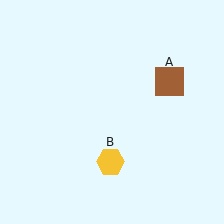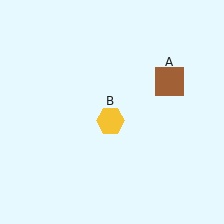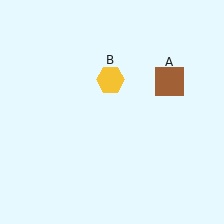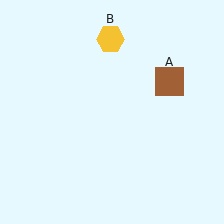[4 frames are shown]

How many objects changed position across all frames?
1 object changed position: yellow hexagon (object B).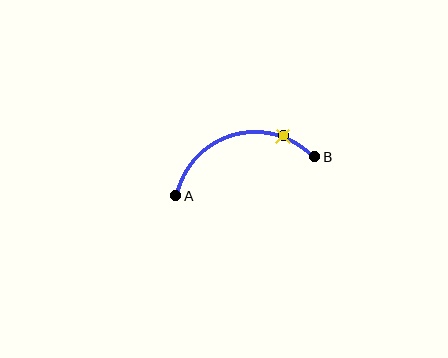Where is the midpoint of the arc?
The arc midpoint is the point on the curve farthest from the straight line joining A and B. It sits above that line.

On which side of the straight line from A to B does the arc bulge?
The arc bulges above the straight line connecting A and B.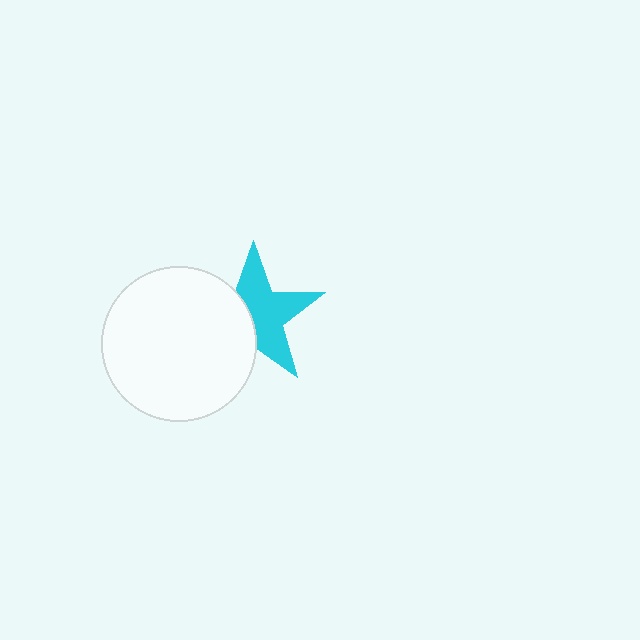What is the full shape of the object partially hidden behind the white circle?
The partially hidden object is a cyan star.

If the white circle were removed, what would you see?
You would see the complete cyan star.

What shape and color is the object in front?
The object in front is a white circle.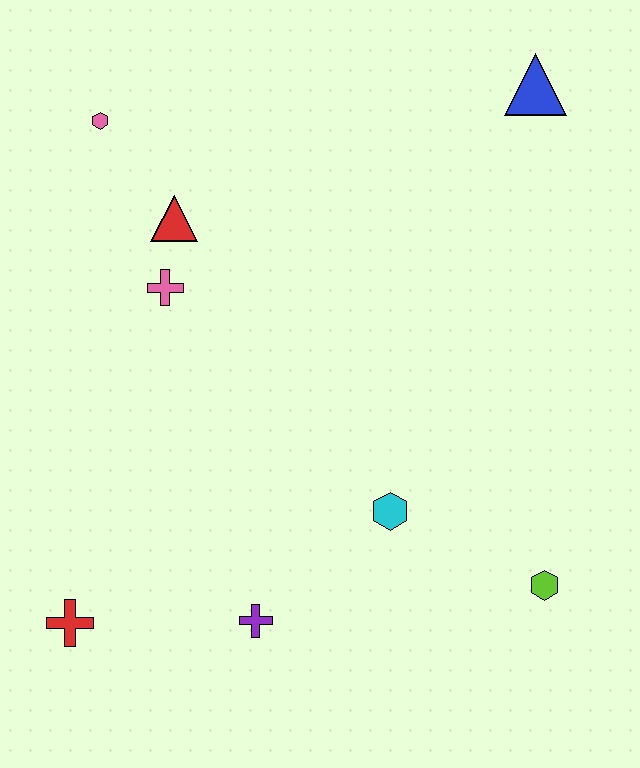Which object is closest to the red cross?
The purple cross is closest to the red cross.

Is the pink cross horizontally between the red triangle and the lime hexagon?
No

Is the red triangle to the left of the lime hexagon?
Yes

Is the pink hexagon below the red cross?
No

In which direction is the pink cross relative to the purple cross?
The pink cross is above the purple cross.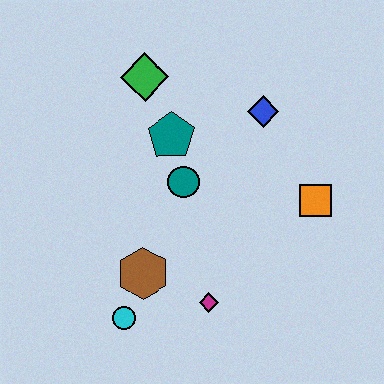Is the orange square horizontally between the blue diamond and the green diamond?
No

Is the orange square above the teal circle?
No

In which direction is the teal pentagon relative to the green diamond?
The teal pentagon is below the green diamond.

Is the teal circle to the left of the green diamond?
No